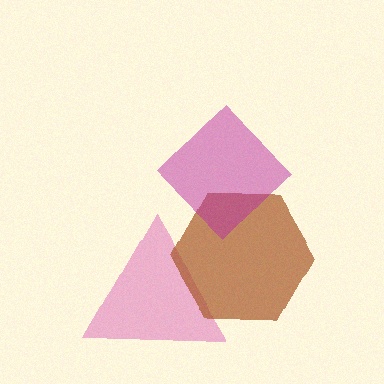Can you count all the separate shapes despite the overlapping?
Yes, there are 3 separate shapes.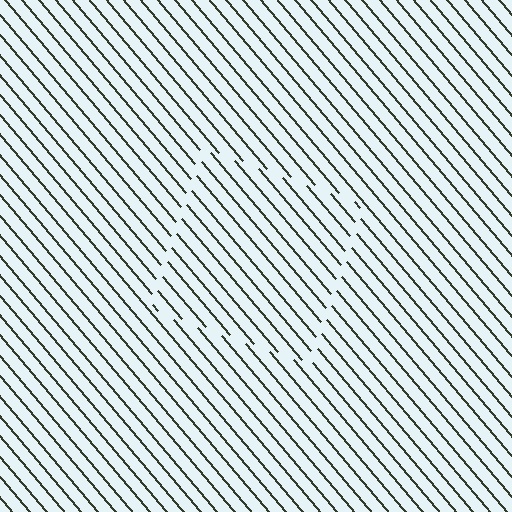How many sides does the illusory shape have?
4 sides — the line-ends trace a square.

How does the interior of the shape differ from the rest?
The interior of the shape contains the same grating, shifted by half a period — the contour is defined by the phase discontinuity where line-ends from the inner and outer gratings abut.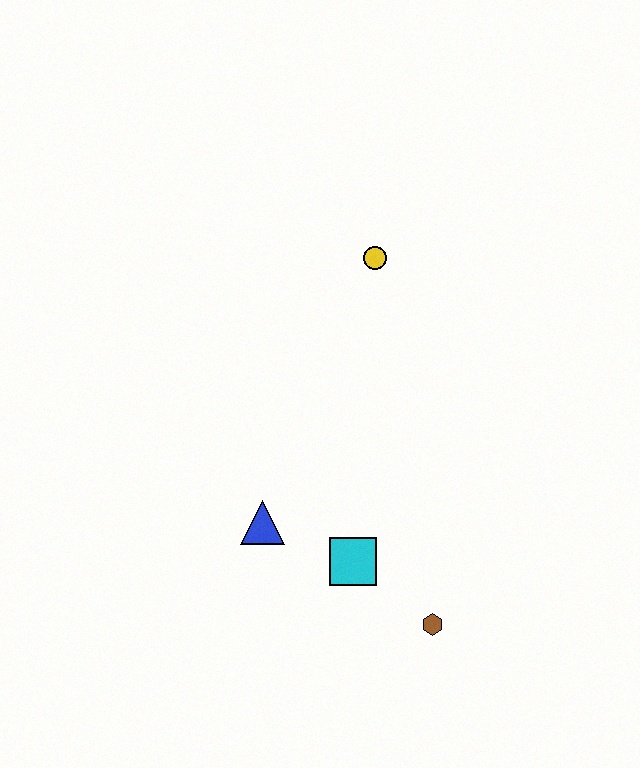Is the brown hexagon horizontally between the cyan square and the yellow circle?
No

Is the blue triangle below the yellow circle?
Yes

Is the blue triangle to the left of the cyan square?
Yes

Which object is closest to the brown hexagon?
The cyan square is closest to the brown hexagon.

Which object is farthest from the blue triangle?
The yellow circle is farthest from the blue triangle.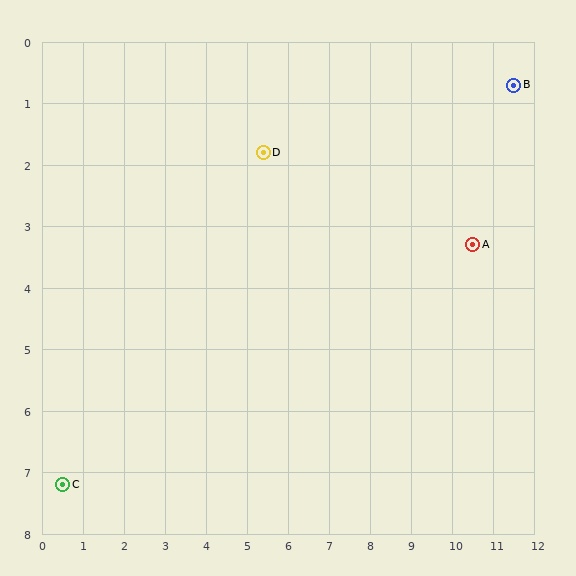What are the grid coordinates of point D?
Point D is at approximately (5.4, 1.8).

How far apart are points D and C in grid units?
Points D and C are about 7.3 grid units apart.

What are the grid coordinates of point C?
Point C is at approximately (0.5, 7.2).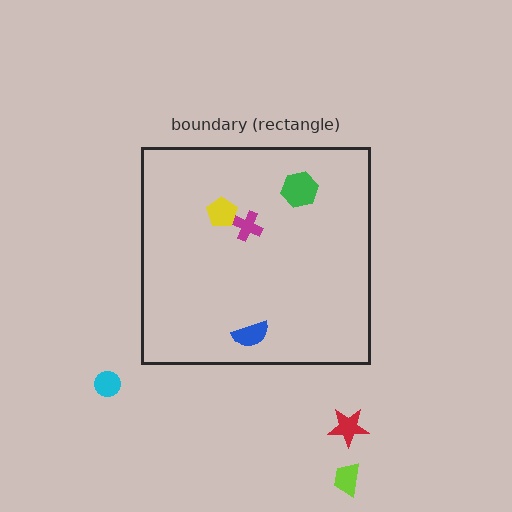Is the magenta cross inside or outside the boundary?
Inside.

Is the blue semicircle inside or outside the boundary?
Inside.